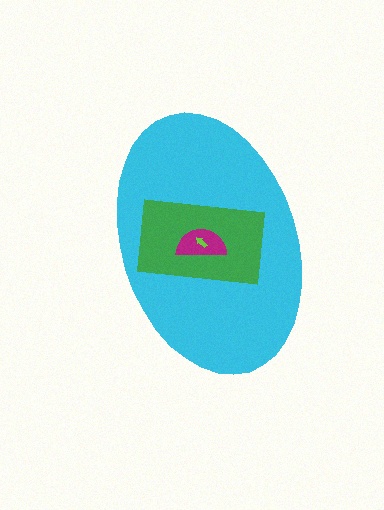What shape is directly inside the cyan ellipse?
The green rectangle.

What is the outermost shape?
The cyan ellipse.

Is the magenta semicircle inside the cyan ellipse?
Yes.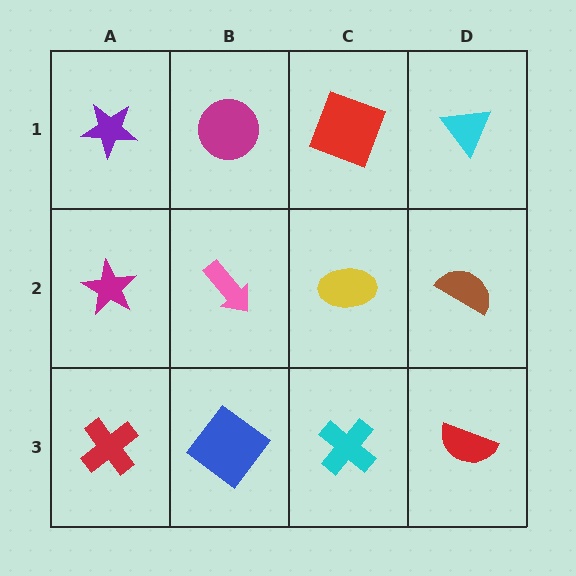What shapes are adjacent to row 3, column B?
A pink arrow (row 2, column B), a red cross (row 3, column A), a cyan cross (row 3, column C).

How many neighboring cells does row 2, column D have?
3.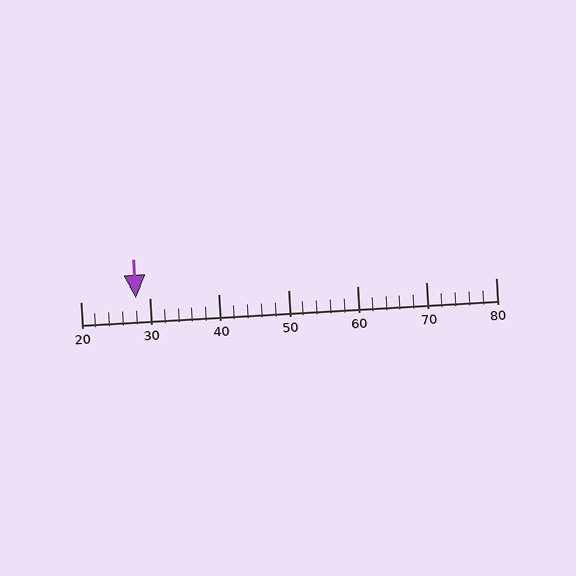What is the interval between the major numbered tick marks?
The major tick marks are spaced 10 units apart.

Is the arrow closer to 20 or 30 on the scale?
The arrow is closer to 30.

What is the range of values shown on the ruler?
The ruler shows values from 20 to 80.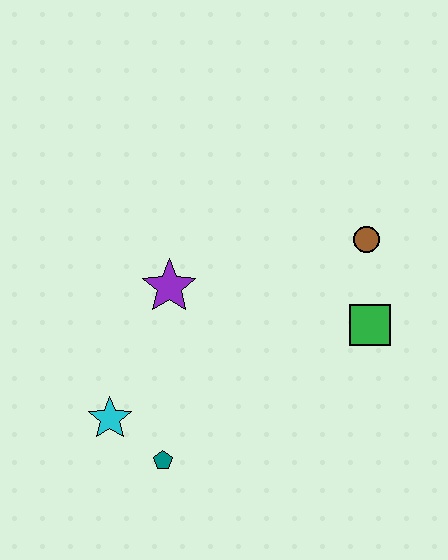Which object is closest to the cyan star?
The teal pentagon is closest to the cyan star.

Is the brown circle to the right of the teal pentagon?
Yes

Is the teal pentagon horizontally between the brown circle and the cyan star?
Yes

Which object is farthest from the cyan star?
The brown circle is farthest from the cyan star.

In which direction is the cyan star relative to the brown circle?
The cyan star is to the left of the brown circle.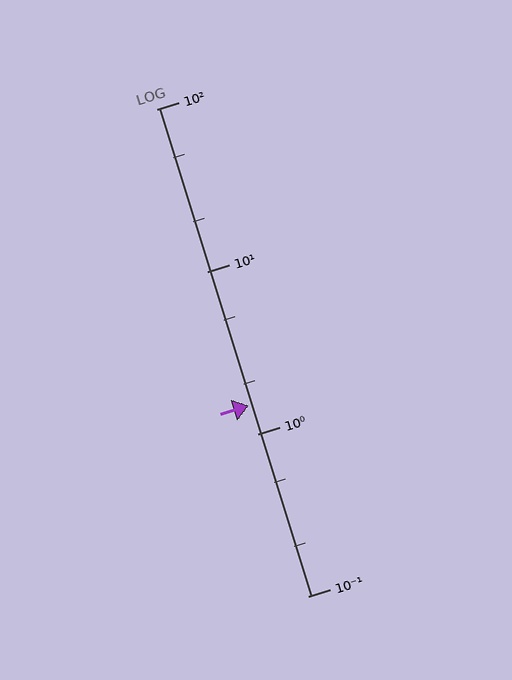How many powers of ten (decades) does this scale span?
The scale spans 3 decades, from 0.1 to 100.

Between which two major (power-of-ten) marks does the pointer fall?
The pointer is between 1 and 10.